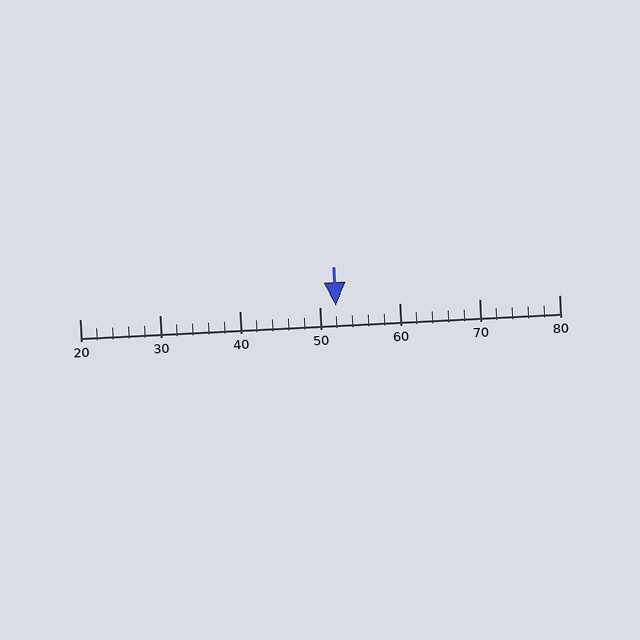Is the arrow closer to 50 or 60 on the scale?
The arrow is closer to 50.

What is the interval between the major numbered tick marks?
The major tick marks are spaced 10 units apart.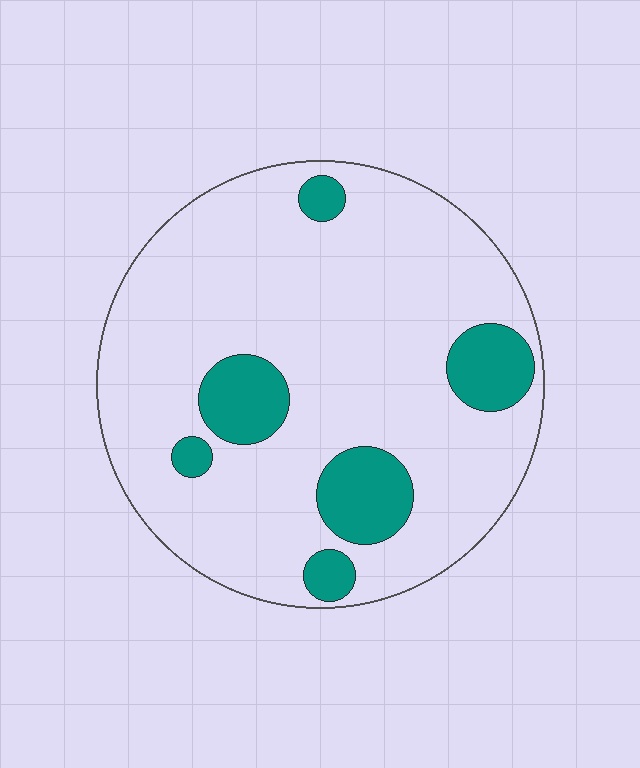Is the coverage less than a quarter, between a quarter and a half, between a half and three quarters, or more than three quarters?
Less than a quarter.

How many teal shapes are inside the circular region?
6.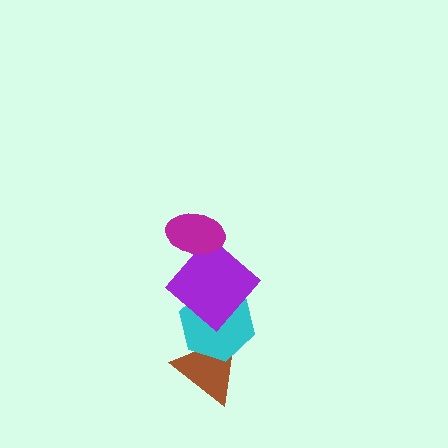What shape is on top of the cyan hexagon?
The purple diamond is on top of the cyan hexagon.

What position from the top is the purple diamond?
The purple diamond is 2nd from the top.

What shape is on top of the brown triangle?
The cyan hexagon is on top of the brown triangle.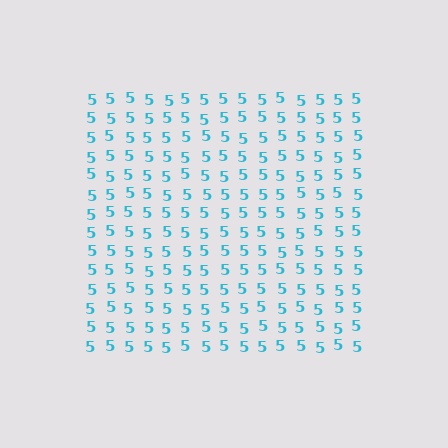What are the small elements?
The small elements are digit 5's.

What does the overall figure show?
The overall figure shows a square.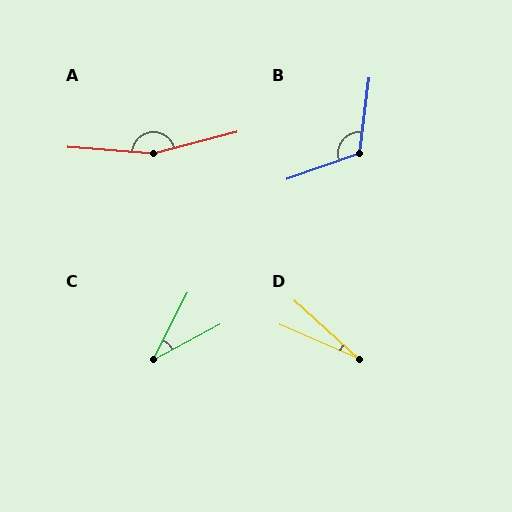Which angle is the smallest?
D, at approximately 18 degrees.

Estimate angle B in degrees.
Approximately 117 degrees.